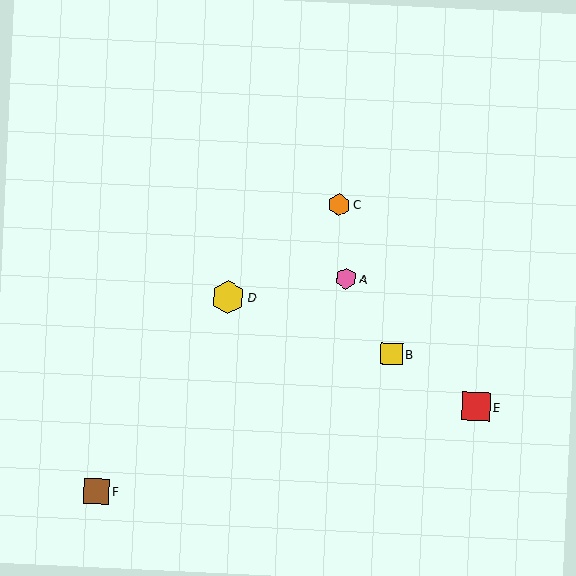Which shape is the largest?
The yellow hexagon (labeled D) is the largest.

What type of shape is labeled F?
Shape F is a brown square.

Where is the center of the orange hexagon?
The center of the orange hexagon is at (339, 205).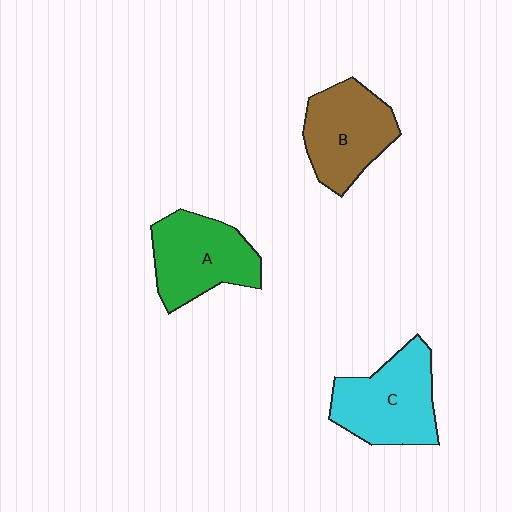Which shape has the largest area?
Shape C (cyan).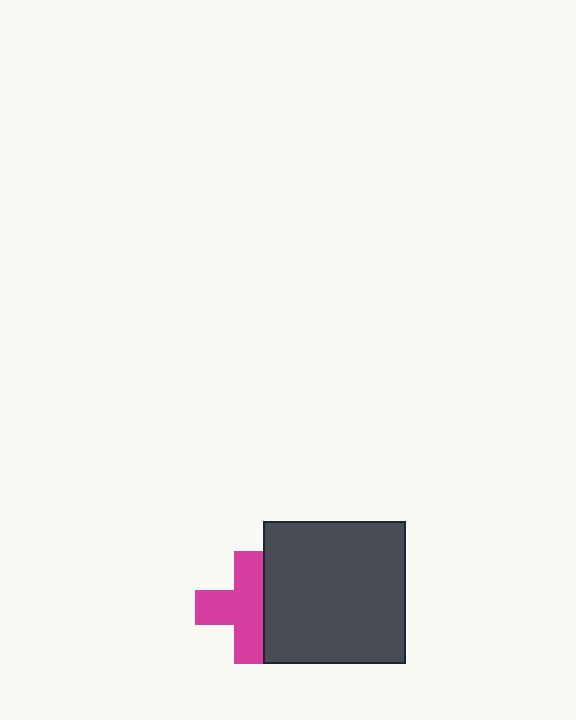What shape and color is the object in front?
The object in front is a dark gray square.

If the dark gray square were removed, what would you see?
You would see the complete magenta cross.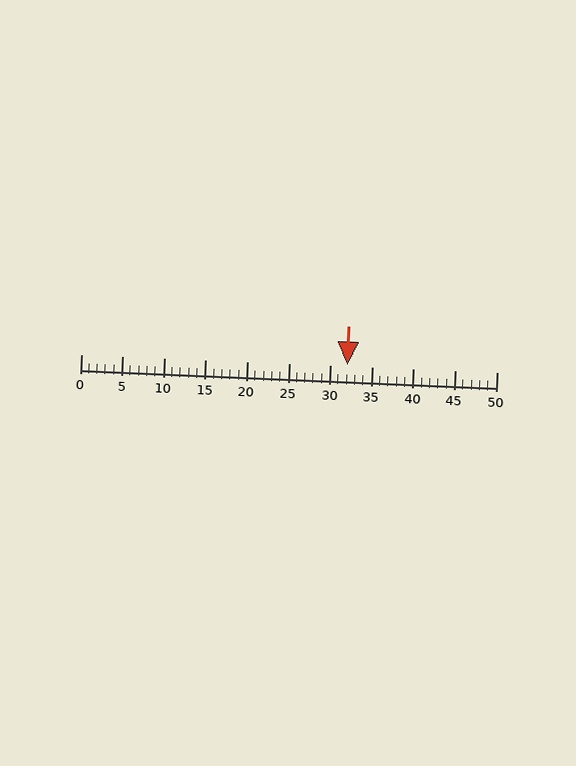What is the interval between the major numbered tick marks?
The major tick marks are spaced 5 units apart.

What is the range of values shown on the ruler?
The ruler shows values from 0 to 50.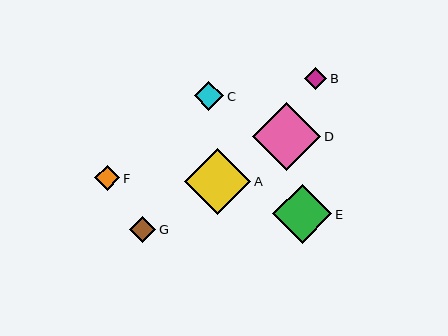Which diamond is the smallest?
Diamond B is the smallest with a size of approximately 22 pixels.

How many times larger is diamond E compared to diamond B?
Diamond E is approximately 2.6 times the size of diamond B.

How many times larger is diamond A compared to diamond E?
Diamond A is approximately 1.1 times the size of diamond E.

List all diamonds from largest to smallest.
From largest to smallest: D, A, E, C, G, F, B.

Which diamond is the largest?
Diamond D is the largest with a size of approximately 69 pixels.